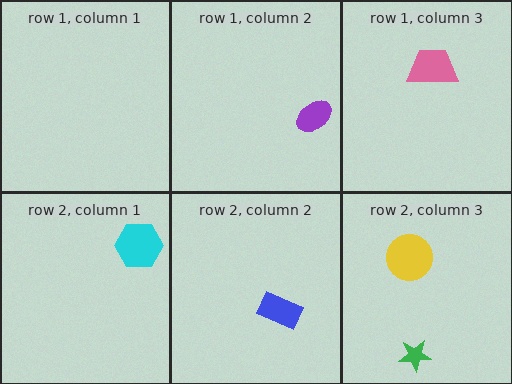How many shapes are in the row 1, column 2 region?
1.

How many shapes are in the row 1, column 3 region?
1.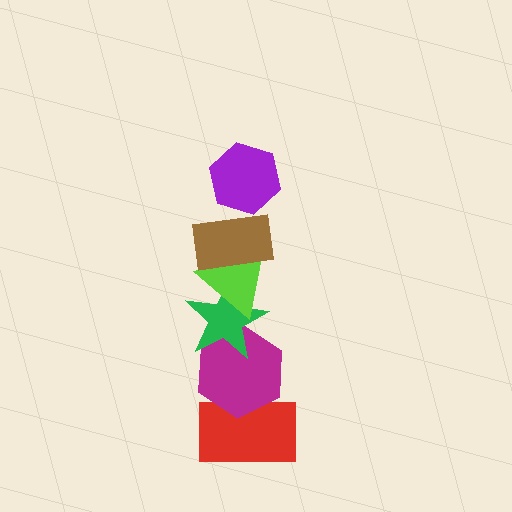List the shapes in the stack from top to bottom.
From top to bottom: the purple hexagon, the brown rectangle, the lime triangle, the green star, the magenta hexagon, the red rectangle.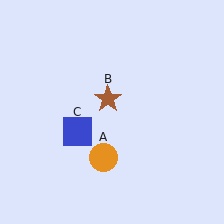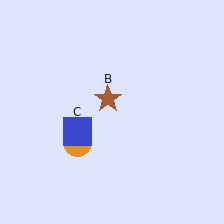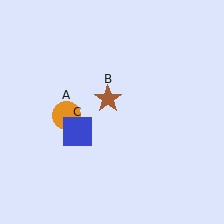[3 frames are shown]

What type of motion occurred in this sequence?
The orange circle (object A) rotated clockwise around the center of the scene.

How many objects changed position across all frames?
1 object changed position: orange circle (object A).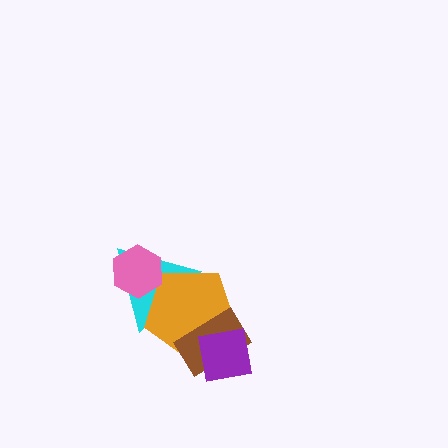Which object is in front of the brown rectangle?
The purple square is in front of the brown rectangle.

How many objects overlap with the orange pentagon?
4 objects overlap with the orange pentagon.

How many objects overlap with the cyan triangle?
2 objects overlap with the cyan triangle.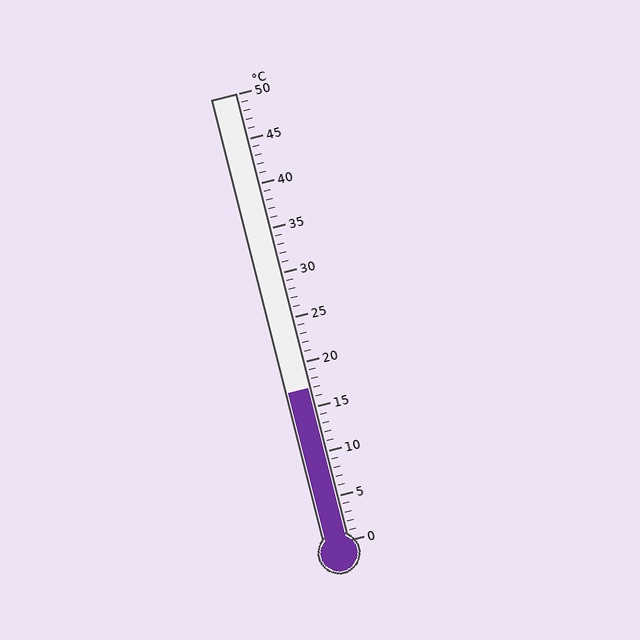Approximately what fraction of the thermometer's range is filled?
The thermometer is filled to approximately 35% of its range.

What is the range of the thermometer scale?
The thermometer scale ranges from 0°C to 50°C.